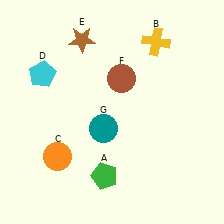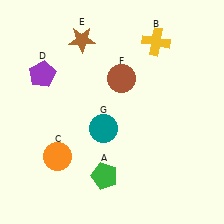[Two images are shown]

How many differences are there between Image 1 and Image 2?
There is 1 difference between the two images.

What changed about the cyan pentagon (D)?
In Image 1, D is cyan. In Image 2, it changed to purple.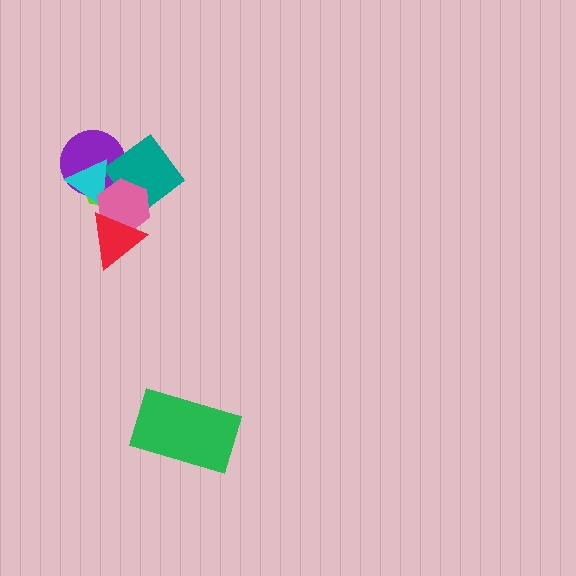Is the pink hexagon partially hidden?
Yes, it is partially covered by another shape.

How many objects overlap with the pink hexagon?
5 objects overlap with the pink hexagon.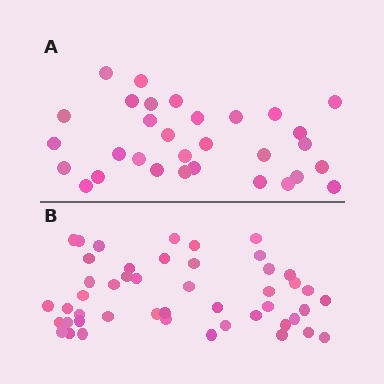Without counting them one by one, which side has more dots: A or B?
Region B (the bottom region) has more dots.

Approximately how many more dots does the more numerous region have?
Region B has approximately 15 more dots than region A.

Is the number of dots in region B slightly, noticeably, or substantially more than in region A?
Region B has substantially more. The ratio is roughly 1.5 to 1.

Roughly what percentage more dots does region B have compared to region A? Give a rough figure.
About 50% more.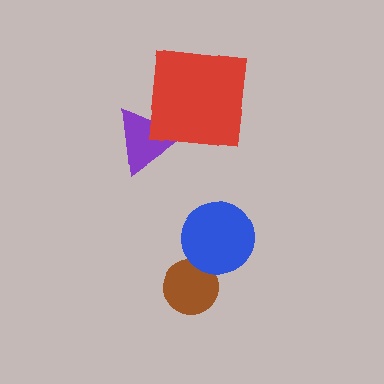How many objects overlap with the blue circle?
1 object overlaps with the blue circle.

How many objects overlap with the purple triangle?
1 object overlaps with the purple triangle.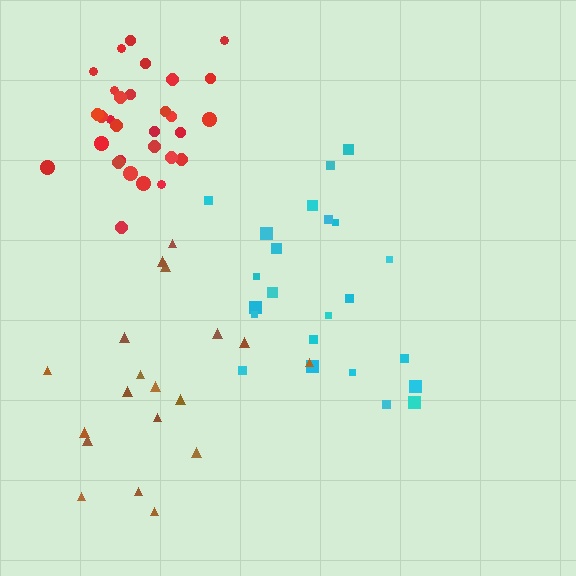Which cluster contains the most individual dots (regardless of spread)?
Red (30).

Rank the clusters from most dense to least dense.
red, cyan, brown.